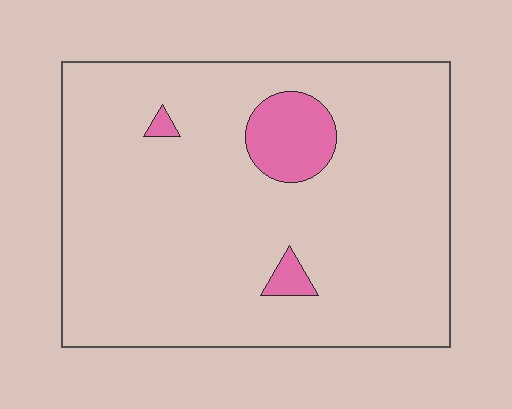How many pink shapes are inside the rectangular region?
3.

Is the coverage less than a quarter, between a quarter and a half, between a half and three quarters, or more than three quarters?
Less than a quarter.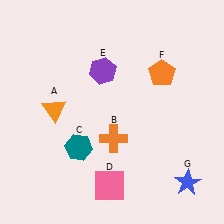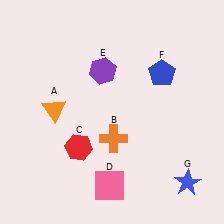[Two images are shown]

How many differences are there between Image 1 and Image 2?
There are 2 differences between the two images.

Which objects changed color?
C changed from teal to red. F changed from orange to blue.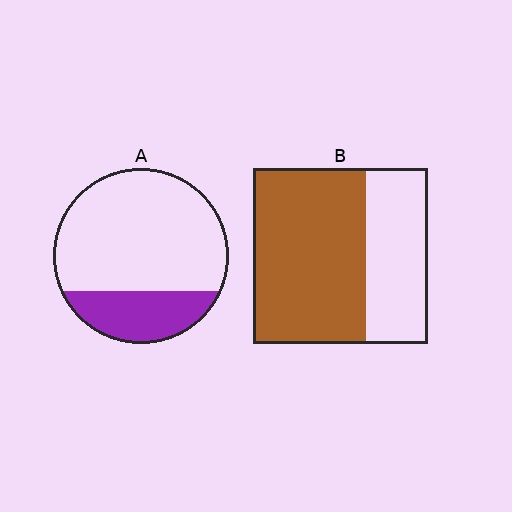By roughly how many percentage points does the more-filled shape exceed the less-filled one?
By roughly 40 percentage points (B over A).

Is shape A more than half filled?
No.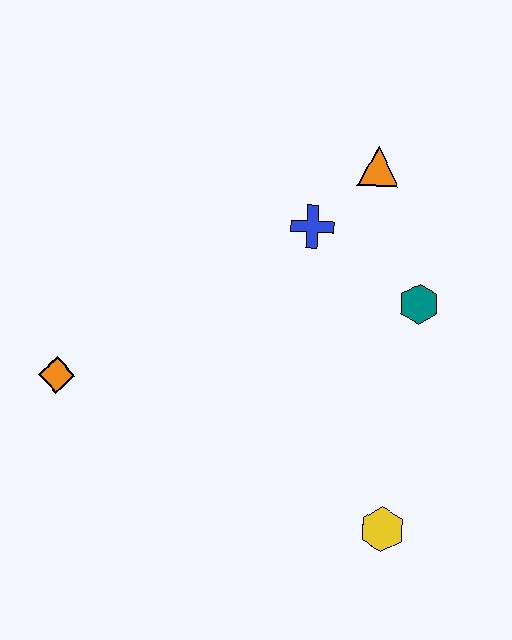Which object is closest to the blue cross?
The orange triangle is closest to the blue cross.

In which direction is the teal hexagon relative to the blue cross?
The teal hexagon is to the right of the blue cross.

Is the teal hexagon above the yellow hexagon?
Yes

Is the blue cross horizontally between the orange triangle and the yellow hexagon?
No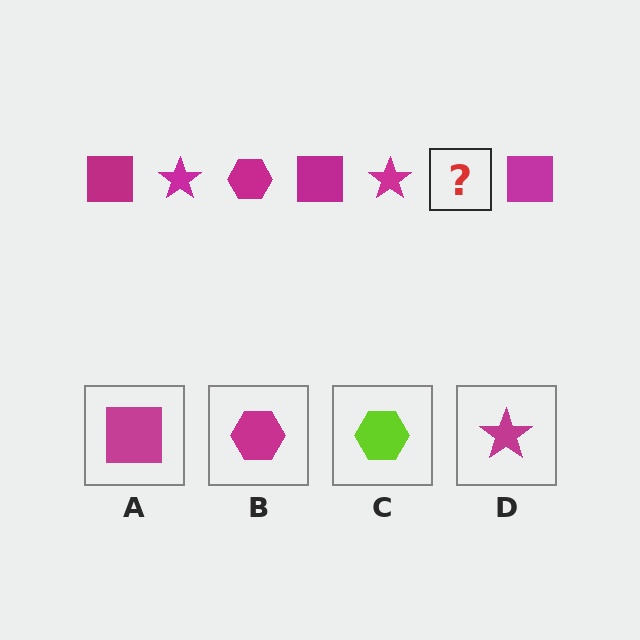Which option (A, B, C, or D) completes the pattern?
B.